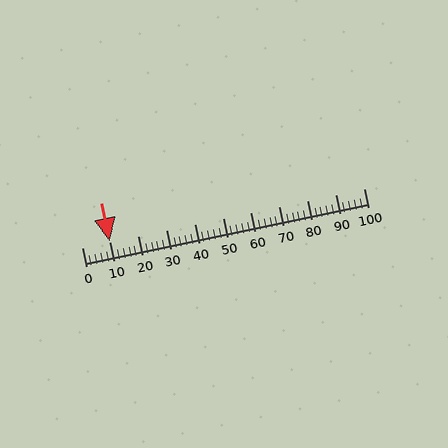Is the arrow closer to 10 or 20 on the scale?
The arrow is closer to 10.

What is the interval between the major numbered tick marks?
The major tick marks are spaced 10 units apart.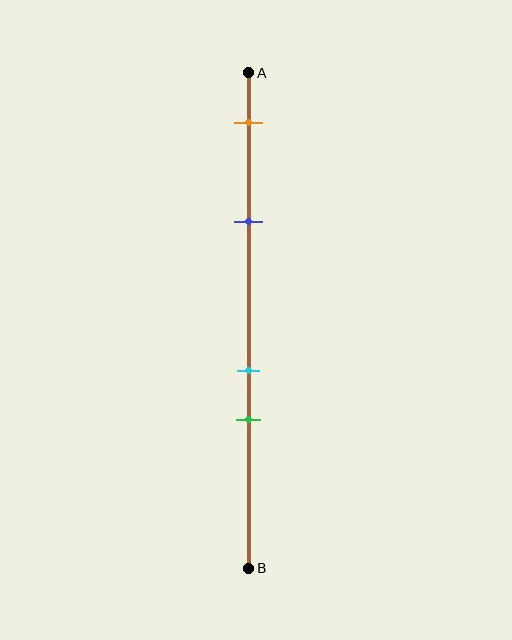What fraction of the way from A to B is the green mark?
The green mark is approximately 70% (0.7) of the way from A to B.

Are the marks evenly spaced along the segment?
No, the marks are not evenly spaced.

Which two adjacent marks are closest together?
The cyan and green marks are the closest adjacent pair.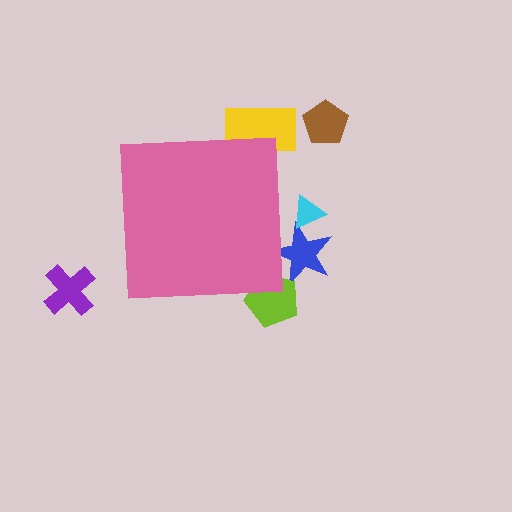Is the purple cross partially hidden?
No, the purple cross is fully visible.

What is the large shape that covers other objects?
A pink square.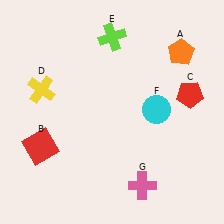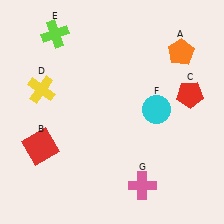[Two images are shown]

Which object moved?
The lime cross (E) moved left.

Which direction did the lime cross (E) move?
The lime cross (E) moved left.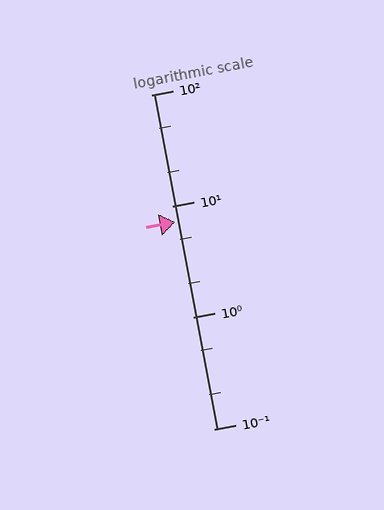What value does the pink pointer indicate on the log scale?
The pointer indicates approximately 7.2.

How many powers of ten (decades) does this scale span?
The scale spans 3 decades, from 0.1 to 100.